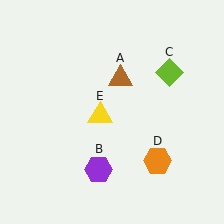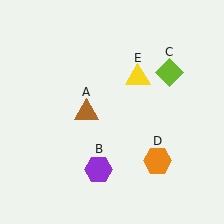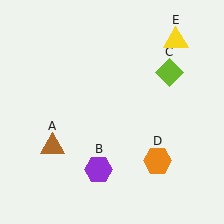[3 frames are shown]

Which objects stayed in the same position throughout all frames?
Purple hexagon (object B) and lime diamond (object C) and orange hexagon (object D) remained stationary.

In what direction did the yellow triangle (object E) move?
The yellow triangle (object E) moved up and to the right.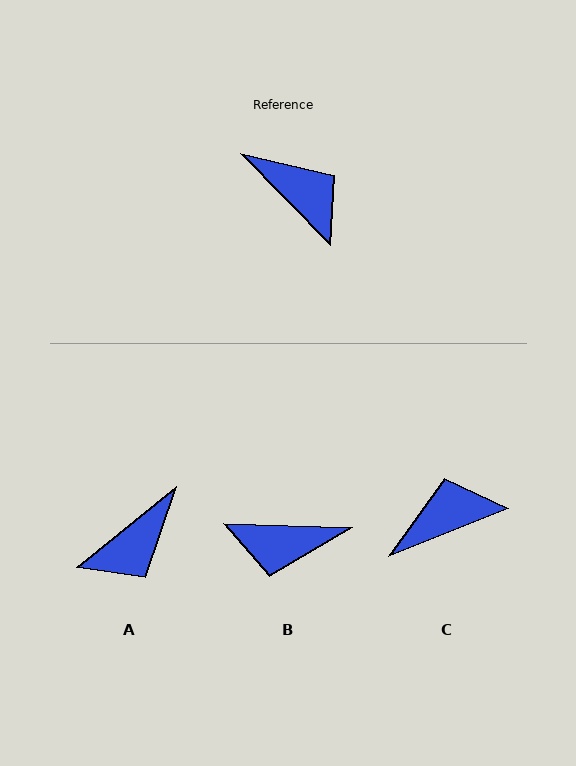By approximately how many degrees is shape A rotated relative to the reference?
Approximately 95 degrees clockwise.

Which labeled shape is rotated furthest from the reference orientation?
B, about 136 degrees away.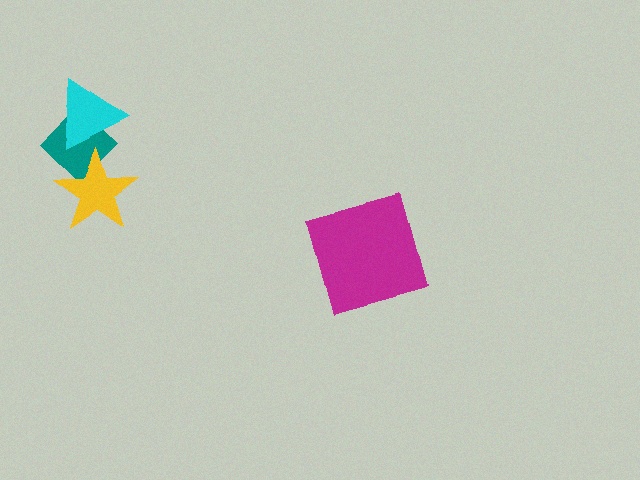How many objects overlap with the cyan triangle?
1 object overlaps with the cyan triangle.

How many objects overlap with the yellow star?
1 object overlaps with the yellow star.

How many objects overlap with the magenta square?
0 objects overlap with the magenta square.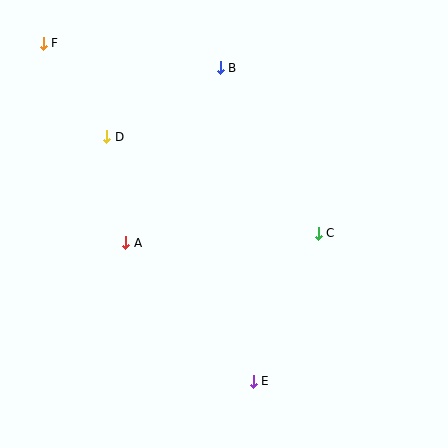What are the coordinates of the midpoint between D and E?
The midpoint between D and E is at (180, 259).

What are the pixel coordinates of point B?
Point B is at (220, 68).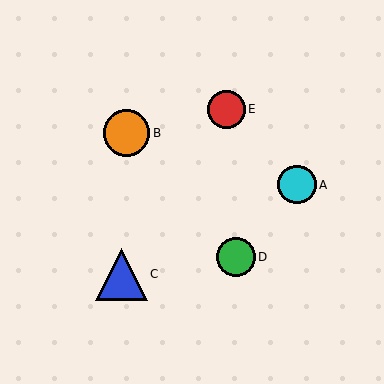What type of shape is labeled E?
Shape E is a red circle.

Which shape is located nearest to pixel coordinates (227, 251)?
The green circle (labeled D) at (236, 257) is nearest to that location.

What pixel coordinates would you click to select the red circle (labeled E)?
Click at (226, 109) to select the red circle E.